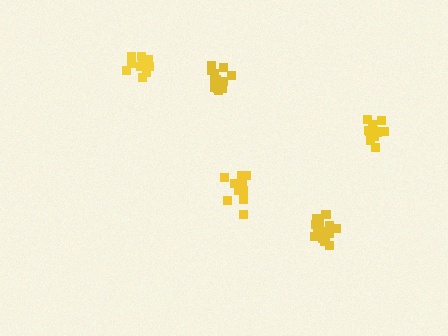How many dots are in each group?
Group 1: 15 dots, Group 2: 16 dots, Group 3: 11 dots, Group 4: 10 dots, Group 5: 10 dots (62 total).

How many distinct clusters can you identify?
There are 5 distinct clusters.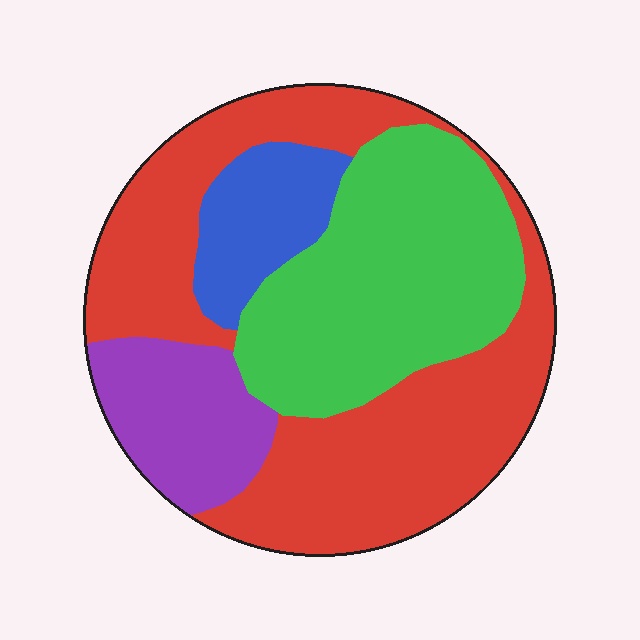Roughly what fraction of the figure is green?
Green takes up between a sixth and a third of the figure.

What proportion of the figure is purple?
Purple covers around 15% of the figure.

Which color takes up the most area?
Red, at roughly 45%.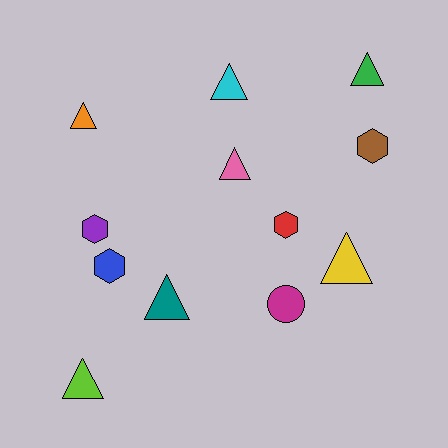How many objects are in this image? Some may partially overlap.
There are 12 objects.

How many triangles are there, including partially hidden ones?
There are 7 triangles.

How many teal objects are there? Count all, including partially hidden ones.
There is 1 teal object.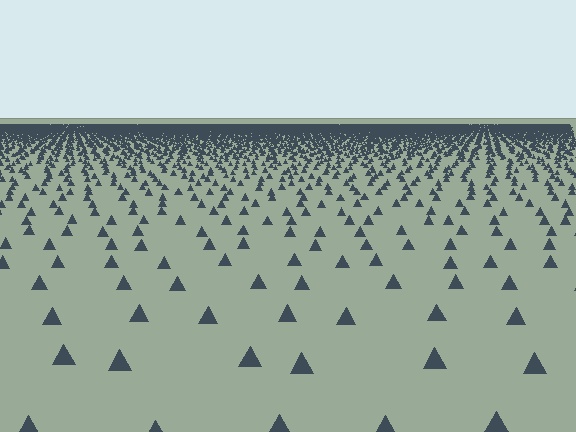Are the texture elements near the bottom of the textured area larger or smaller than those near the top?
Larger. Near the bottom, elements are closer to the viewer and appear at a bigger on-screen size.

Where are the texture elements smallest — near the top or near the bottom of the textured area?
Near the top.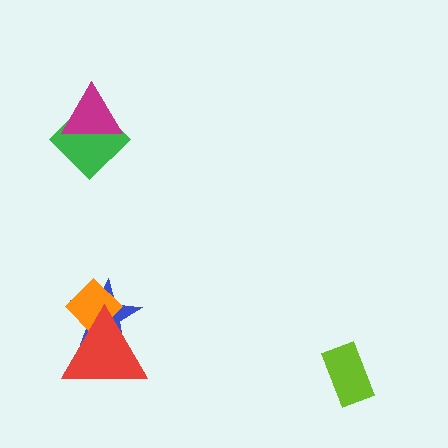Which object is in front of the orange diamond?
The red triangle is in front of the orange diamond.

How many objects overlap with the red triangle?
2 objects overlap with the red triangle.